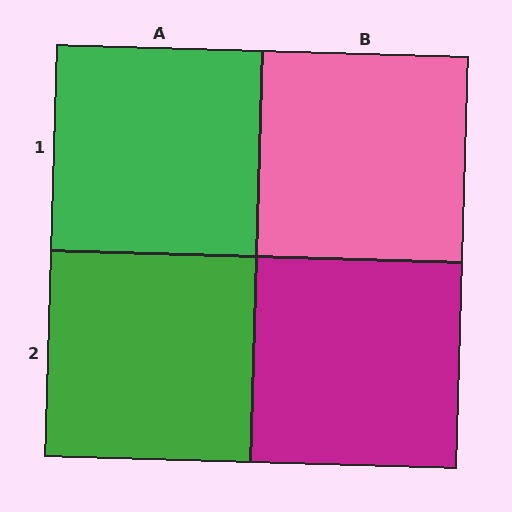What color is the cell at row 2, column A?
Green.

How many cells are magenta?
1 cell is magenta.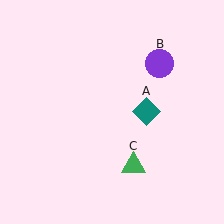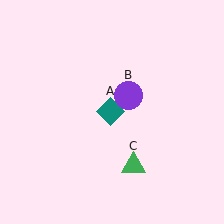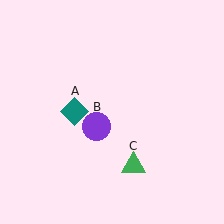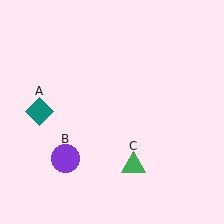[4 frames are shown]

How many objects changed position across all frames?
2 objects changed position: teal diamond (object A), purple circle (object B).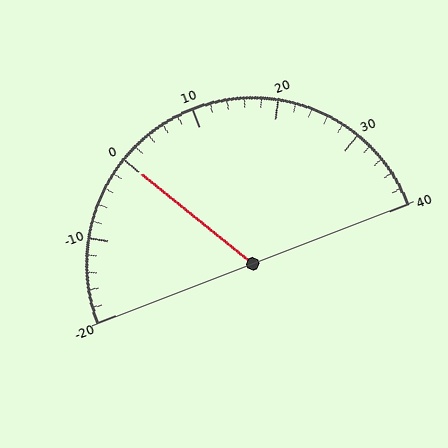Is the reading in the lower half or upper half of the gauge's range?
The reading is in the lower half of the range (-20 to 40).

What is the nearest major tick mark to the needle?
The nearest major tick mark is 0.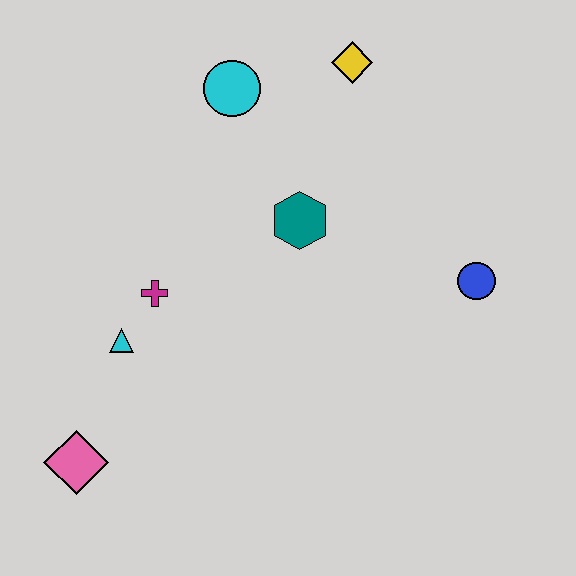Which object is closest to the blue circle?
The teal hexagon is closest to the blue circle.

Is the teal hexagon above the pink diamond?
Yes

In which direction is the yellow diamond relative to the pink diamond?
The yellow diamond is above the pink diamond.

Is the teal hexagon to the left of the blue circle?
Yes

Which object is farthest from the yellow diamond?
The pink diamond is farthest from the yellow diamond.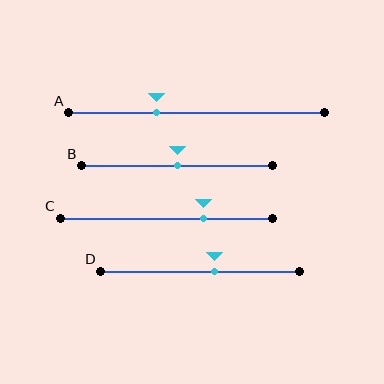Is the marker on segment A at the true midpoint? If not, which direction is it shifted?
No, the marker on segment A is shifted to the left by about 15% of the segment length.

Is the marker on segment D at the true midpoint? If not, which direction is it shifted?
No, the marker on segment D is shifted to the right by about 7% of the segment length.